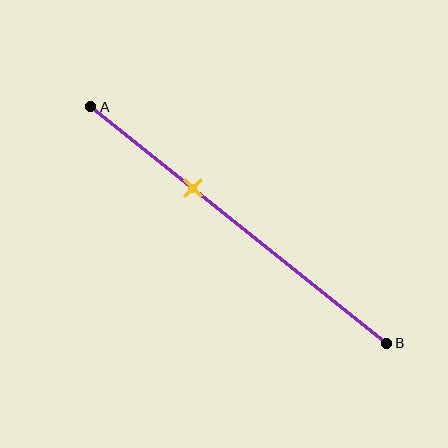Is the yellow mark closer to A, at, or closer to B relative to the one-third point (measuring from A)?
The yellow mark is approximately at the one-third point of segment AB.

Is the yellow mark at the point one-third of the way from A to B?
Yes, the mark is approximately at the one-third point.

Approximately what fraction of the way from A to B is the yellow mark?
The yellow mark is approximately 35% of the way from A to B.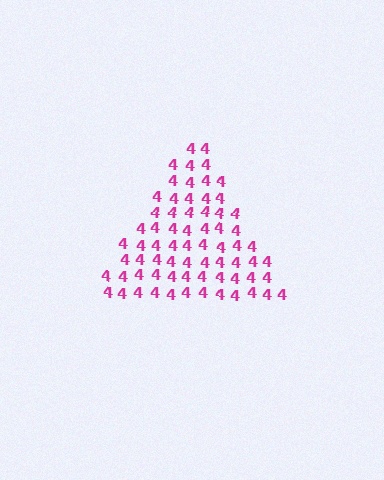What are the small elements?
The small elements are digit 4's.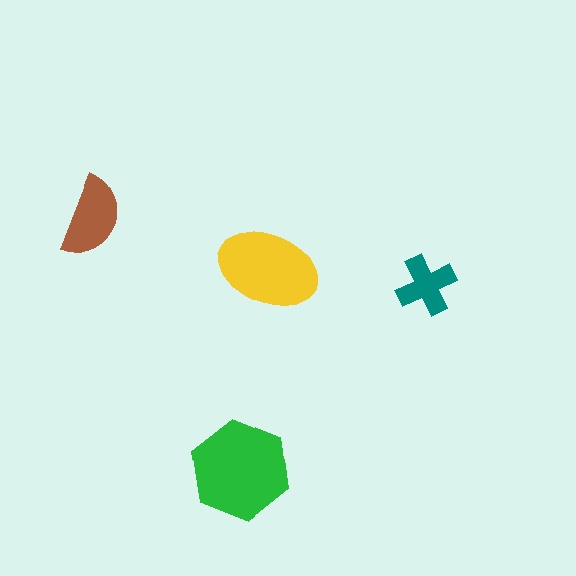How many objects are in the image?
There are 4 objects in the image.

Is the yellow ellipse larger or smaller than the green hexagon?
Smaller.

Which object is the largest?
The green hexagon.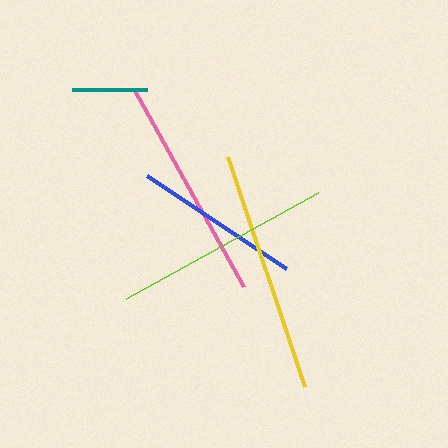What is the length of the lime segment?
The lime segment is approximately 219 pixels long.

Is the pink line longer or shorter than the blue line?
The pink line is longer than the blue line.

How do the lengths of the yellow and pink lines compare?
The yellow and pink lines are approximately the same length.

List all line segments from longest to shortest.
From longest to shortest: yellow, pink, lime, blue, teal.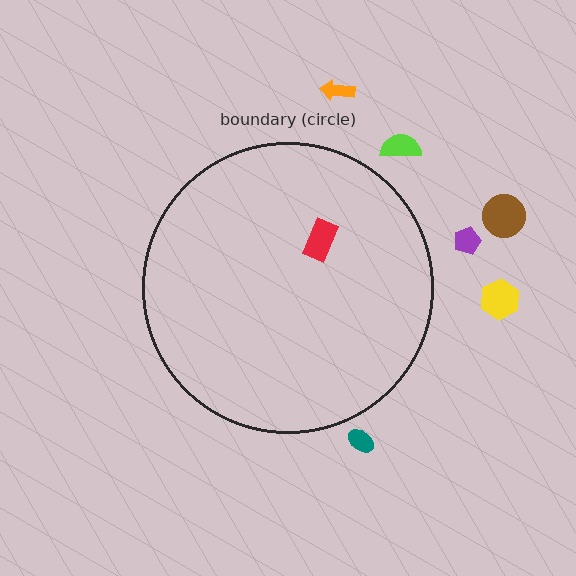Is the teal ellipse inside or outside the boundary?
Outside.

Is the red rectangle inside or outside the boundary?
Inside.